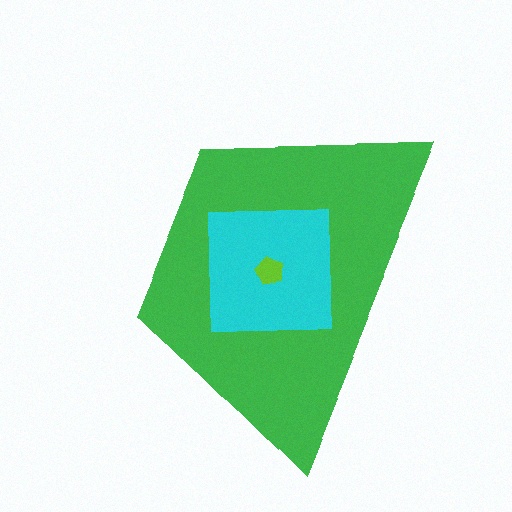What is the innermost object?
The lime pentagon.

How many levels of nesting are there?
3.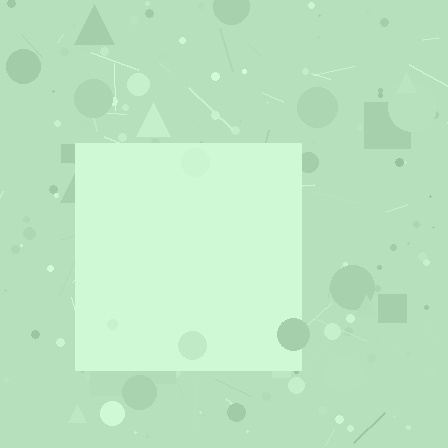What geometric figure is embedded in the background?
A square is embedded in the background.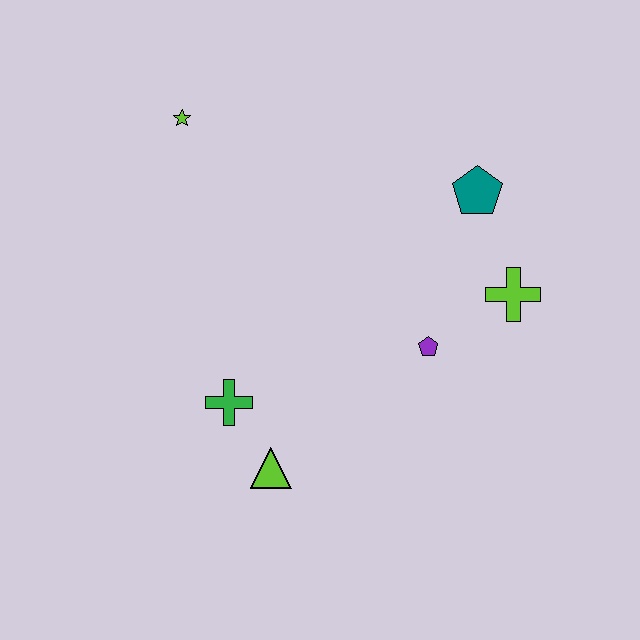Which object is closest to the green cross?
The lime triangle is closest to the green cross.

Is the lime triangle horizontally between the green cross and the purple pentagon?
Yes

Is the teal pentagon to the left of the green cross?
No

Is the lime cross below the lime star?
Yes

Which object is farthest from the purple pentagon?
The lime star is farthest from the purple pentagon.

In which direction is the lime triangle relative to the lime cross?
The lime triangle is to the left of the lime cross.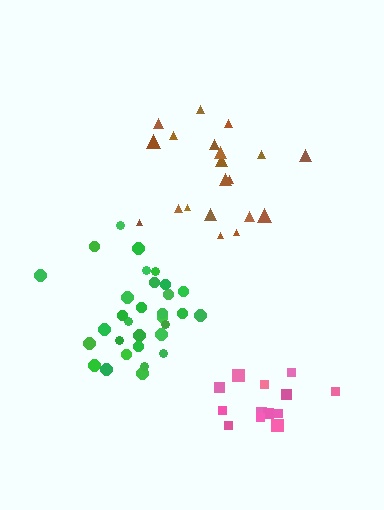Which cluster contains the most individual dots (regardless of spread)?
Green (31).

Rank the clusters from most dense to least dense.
green, pink, brown.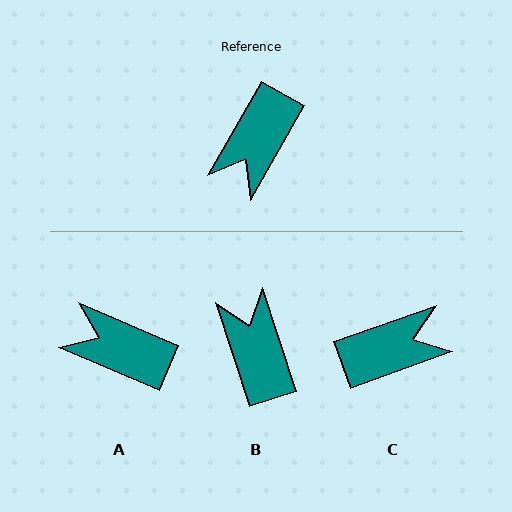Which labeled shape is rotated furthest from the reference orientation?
C, about 139 degrees away.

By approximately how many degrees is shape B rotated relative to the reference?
Approximately 132 degrees clockwise.